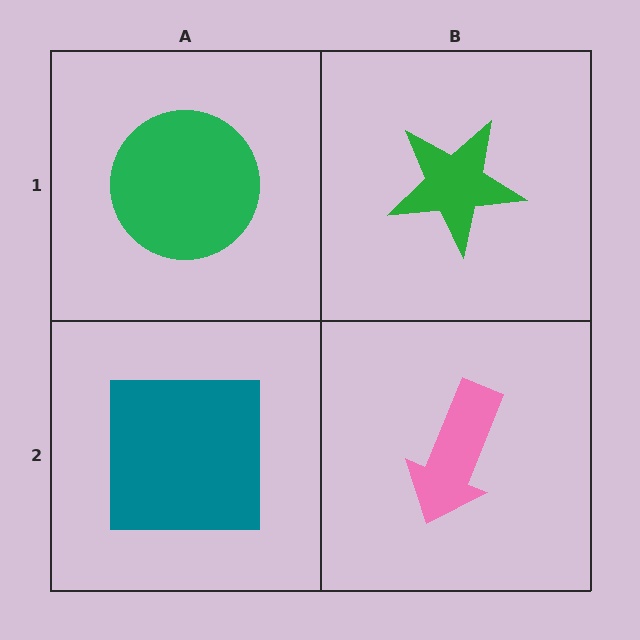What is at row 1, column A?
A green circle.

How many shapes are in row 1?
2 shapes.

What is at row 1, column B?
A green star.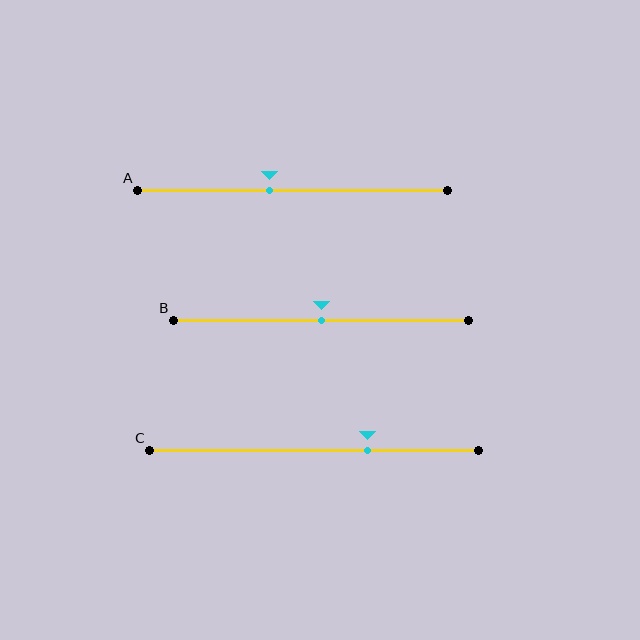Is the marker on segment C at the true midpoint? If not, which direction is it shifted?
No, the marker on segment C is shifted to the right by about 16% of the segment length.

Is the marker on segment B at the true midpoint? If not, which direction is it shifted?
Yes, the marker on segment B is at the true midpoint.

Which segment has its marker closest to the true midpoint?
Segment B has its marker closest to the true midpoint.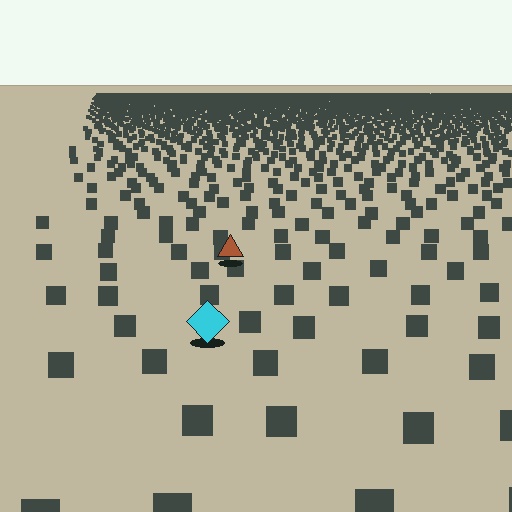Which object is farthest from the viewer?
The brown triangle is farthest from the viewer. It appears smaller and the ground texture around it is denser.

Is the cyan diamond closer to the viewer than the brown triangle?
Yes. The cyan diamond is closer — you can tell from the texture gradient: the ground texture is coarser near it.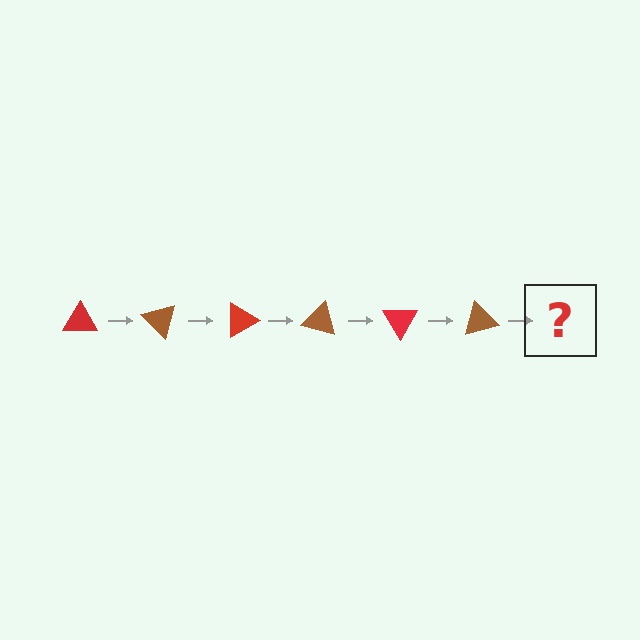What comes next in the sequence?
The next element should be a red triangle, rotated 270 degrees from the start.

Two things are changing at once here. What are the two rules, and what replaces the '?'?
The two rules are that it rotates 45 degrees each step and the color cycles through red and brown. The '?' should be a red triangle, rotated 270 degrees from the start.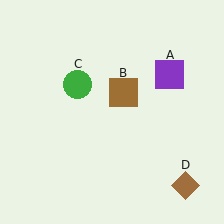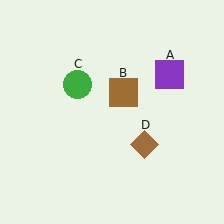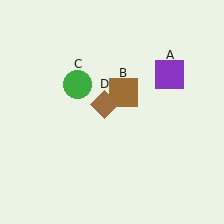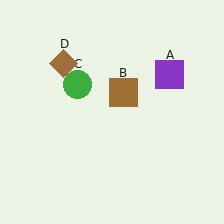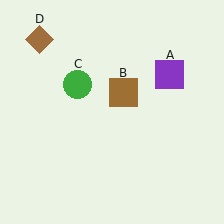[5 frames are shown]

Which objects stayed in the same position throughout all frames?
Purple square (object A) and brown square (object B) and green circle (object C) remained stationary.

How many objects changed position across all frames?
1 object changed position: brown diamond (object D).